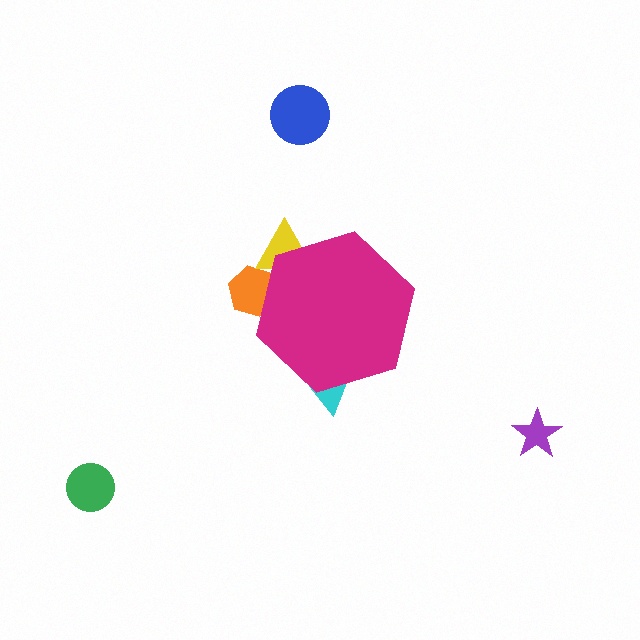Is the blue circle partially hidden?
No, the blue circle is fully visible.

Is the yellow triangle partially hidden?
Yes, the yellow triangle is partially hidden behind the magenta hexagon.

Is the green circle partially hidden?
No, the green circle is fully visible.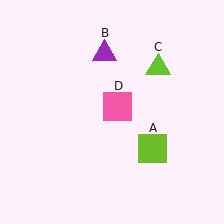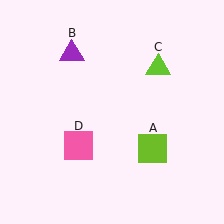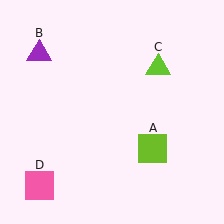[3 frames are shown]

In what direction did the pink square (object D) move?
The pink square (object D) moved down and to the left.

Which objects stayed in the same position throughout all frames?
Lime square (object A) and lime triangle (object C) remained stationary.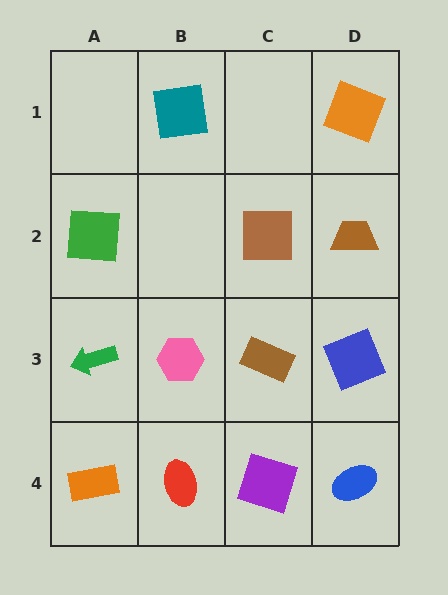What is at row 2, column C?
A brown square.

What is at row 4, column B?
A red ellipse.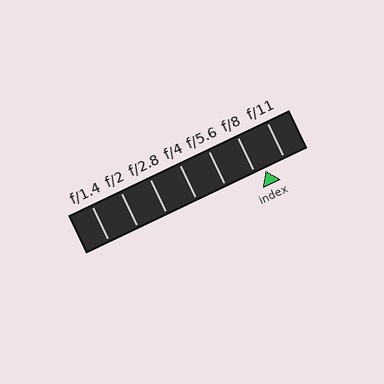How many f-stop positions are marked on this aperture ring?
There are 7 f-stop positions marked.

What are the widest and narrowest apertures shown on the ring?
The widest aperture shown is f/1.4 and the narrowest is f/11.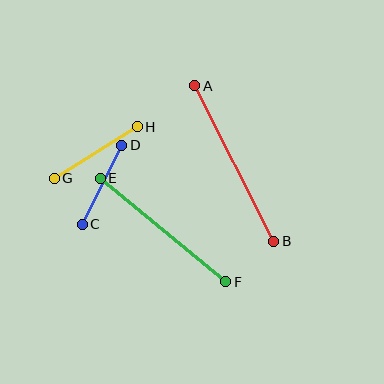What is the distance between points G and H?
The distance is approximately 98 pixels.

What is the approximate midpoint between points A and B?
The midpoint is at approximately (234, 164) pixels.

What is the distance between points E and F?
The distance is approximately 163 pixels.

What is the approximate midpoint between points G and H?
The midpoint is at approximately (96, 153) pixels.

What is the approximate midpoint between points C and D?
The midpoint is at approximately (102, 185) pixels.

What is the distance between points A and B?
The distance is approximately 174 pixels.